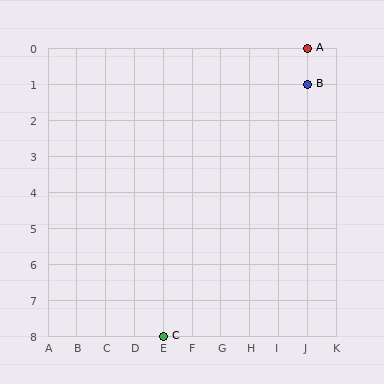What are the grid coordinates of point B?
Point B is at grid coordinates (J, 1).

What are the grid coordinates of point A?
Point A is at grid coordinates (J, 0).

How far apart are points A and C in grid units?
Points A and C are 5 columns and 8 rows apart (about 9.4 grid units diagonally).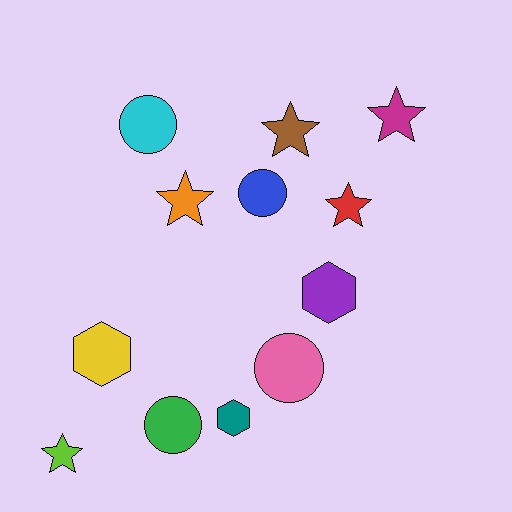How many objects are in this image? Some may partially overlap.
There are 12 objects.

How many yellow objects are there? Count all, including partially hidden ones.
There is 1 yellow object.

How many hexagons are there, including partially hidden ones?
There are 3 hexagons.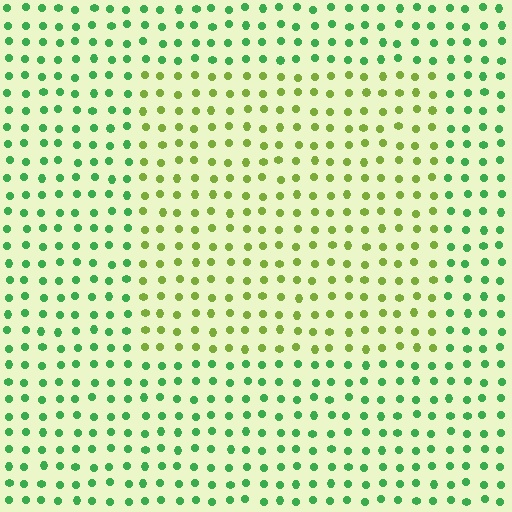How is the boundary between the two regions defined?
The boundary is defined purely by a slight shift in hue (about 44 degrees). Spacing, size, and orientation are identical on both sides.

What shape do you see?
I see a rectangle.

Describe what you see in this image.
The image is filled with small green elements in a uniform arrangement. A rectangle-shaped region is visible where the elements are tinted to a slightly different hue, forming a subtle color boundary.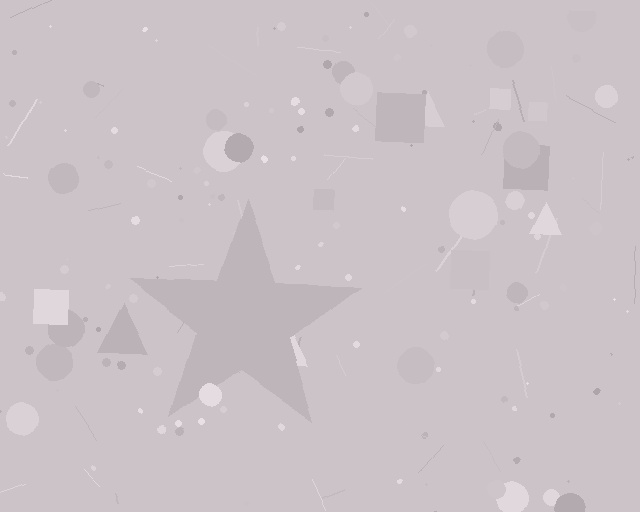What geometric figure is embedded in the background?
A star is embedded in the background.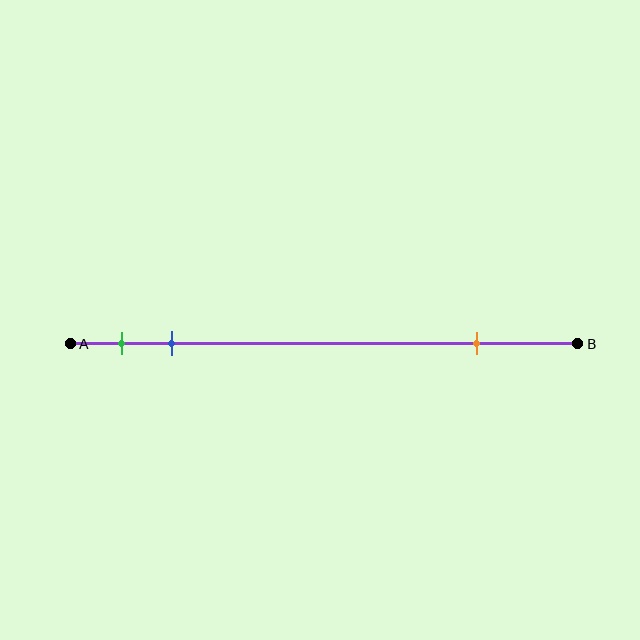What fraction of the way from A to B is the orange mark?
The orange mark is approximately 80% (0.8) of the way from A to B.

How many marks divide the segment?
There are 3 marks dividing the segment.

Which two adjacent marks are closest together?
The green and blue marks are the closest adjacent pair.